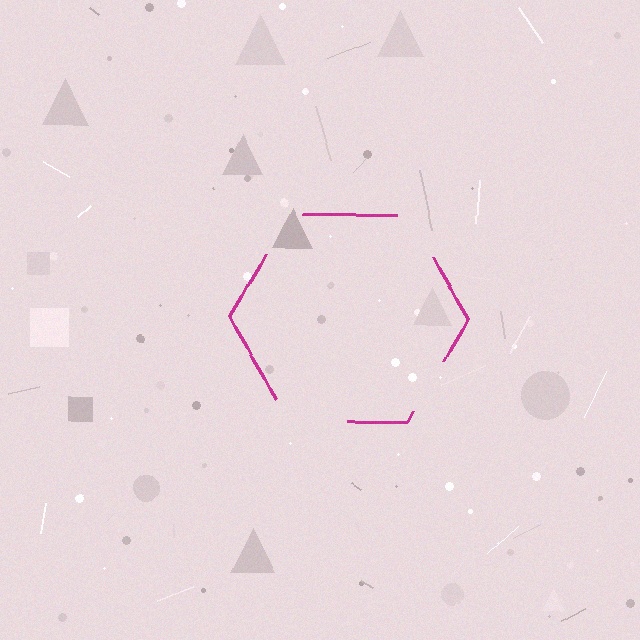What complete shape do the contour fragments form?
The contour fragments form a hexagon.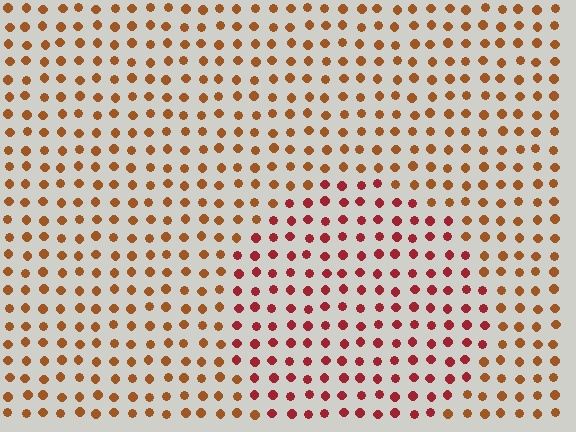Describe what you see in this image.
The image is filled with small brown elements in a uniform arrangement. A circle-shaped region is visible where the elements are tinted to a slightly different hue, forming a subtle color boundary.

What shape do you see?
I see a circle.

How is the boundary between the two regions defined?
The boundary is defined purely by a slight shift in hue (about 32 degrees). Spacing, size, and orientation are identical on both sides.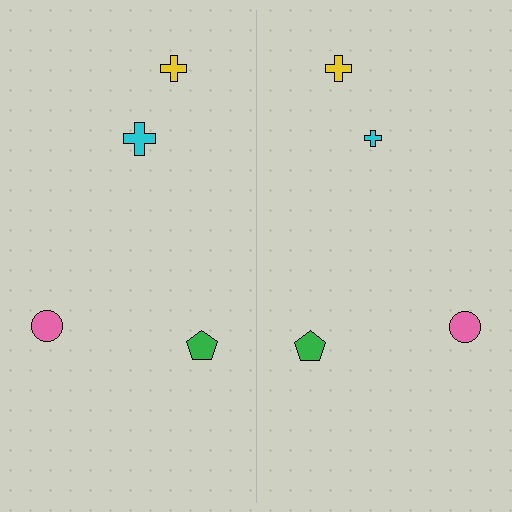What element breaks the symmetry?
The cyan cross on the right side has a different size than its mirror counterpart.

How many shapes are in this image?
There are 8 shapes in this image.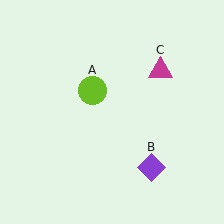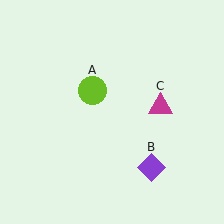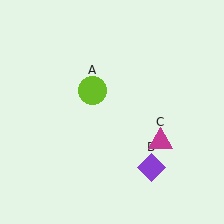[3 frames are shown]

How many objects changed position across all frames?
1 object changed position: magenta triangle (object C).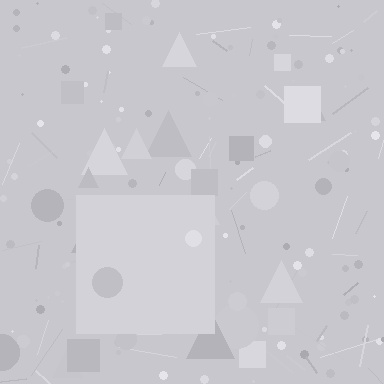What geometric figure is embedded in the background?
A square is embedded in the background.